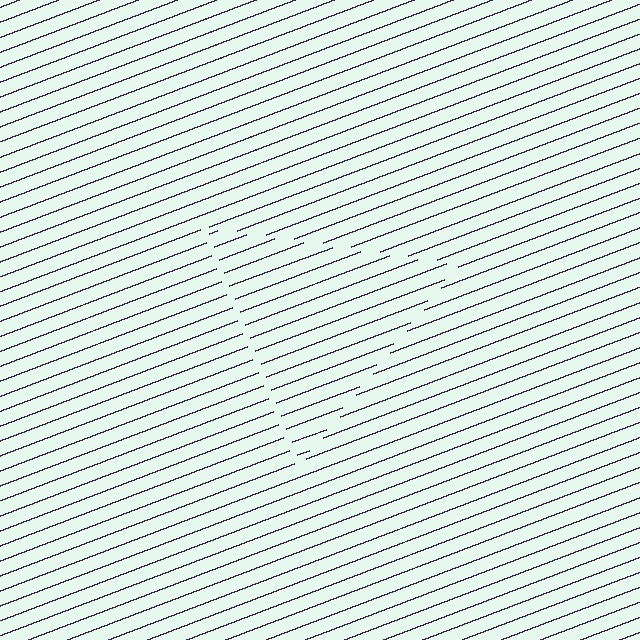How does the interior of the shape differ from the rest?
The interior of the shape contains the same grating, shifted by half a period — the contour is defined by the phase discontinuity where line-ends from the inner and outer gratings abut.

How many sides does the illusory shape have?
3 sides — the line-ends trace a triangle.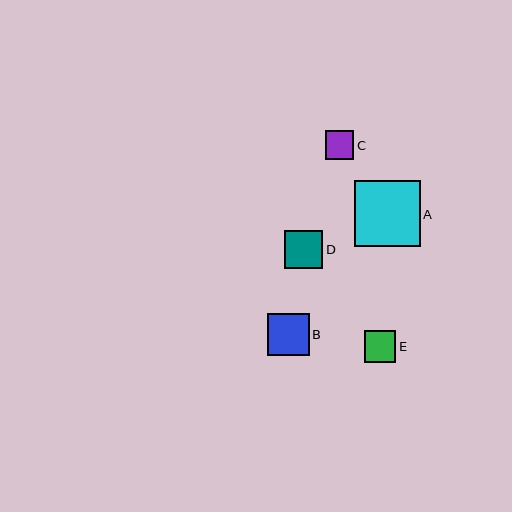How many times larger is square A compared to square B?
Square A is approximately 1.6 times the size of square B.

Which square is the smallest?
Square C is the smallest with a size of approximately 28 pixels.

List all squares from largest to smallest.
From largest to smallest: A, B, D, E, C.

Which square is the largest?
Square A is the largest with a size of approximately 66 pixels.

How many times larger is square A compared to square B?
Square A is approximately 1.6 times the size of square B.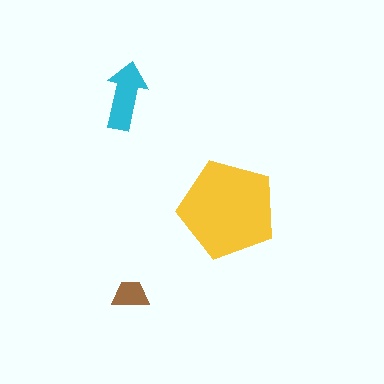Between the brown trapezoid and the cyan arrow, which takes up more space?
The cyan arrow.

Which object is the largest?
The yellow pentagon.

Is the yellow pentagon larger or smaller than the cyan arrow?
Larger.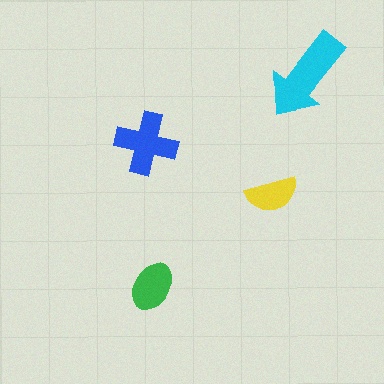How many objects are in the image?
There are 4 objects in the image.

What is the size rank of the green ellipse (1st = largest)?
3rd.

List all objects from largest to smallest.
The cyan arrow, the blue cross, the green ellipse, the yellow semicircle.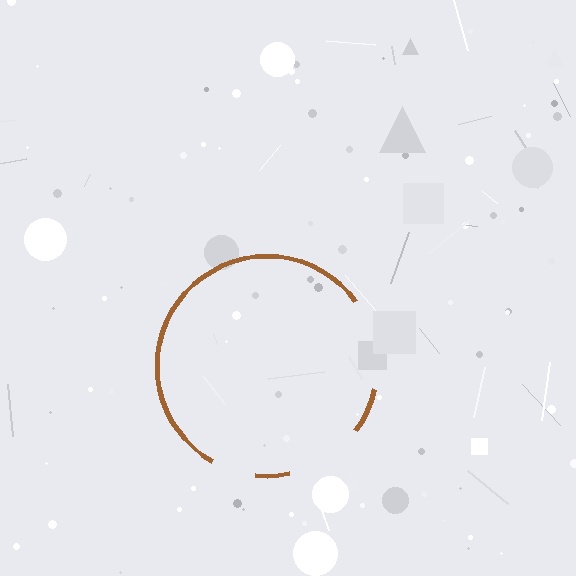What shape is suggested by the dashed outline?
The dashed outline suggests a circle.